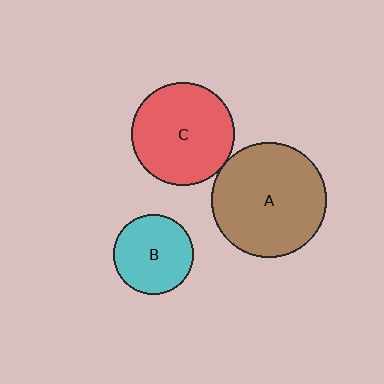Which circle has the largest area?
Circle A (brown).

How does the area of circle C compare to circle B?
Approximately 1.7 times.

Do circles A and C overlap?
Yes.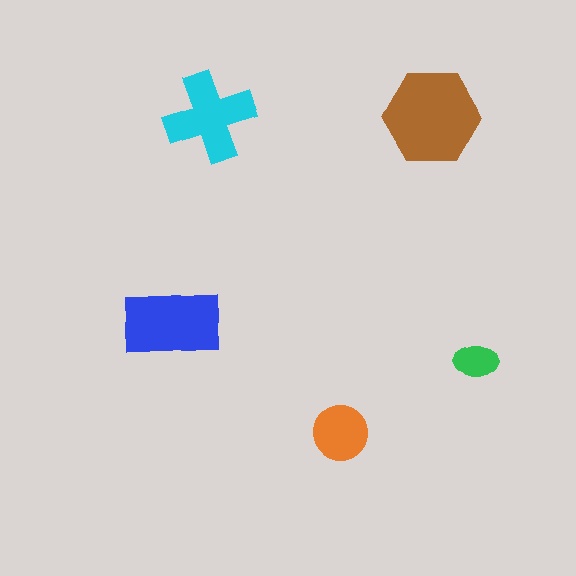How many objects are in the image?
There are 5 objects in the image.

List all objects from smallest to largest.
The green ellipse, the orange circle, the cyan cross, the blue rectangle, the brown hexagon.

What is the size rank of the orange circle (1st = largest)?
4th.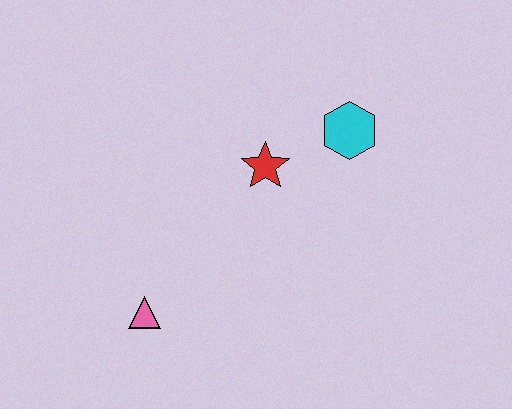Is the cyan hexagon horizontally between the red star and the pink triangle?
No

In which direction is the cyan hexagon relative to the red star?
The cyan hexagon is to the right of the red star.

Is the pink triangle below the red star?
Yes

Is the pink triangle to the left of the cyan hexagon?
Yes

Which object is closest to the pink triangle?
The red star is closest to the pink triangle.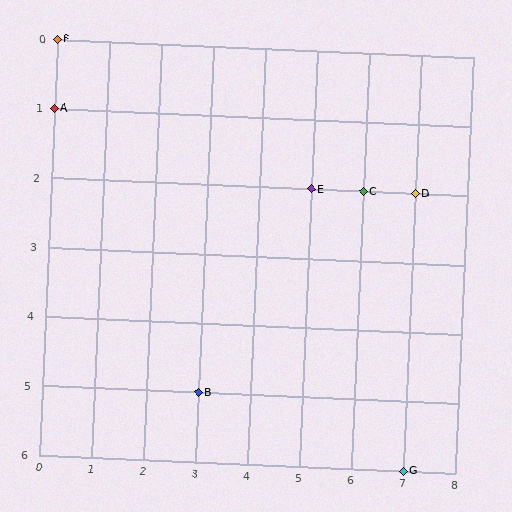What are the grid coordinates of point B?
Point B is at grid coordinates (3, 5).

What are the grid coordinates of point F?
Point F is at grid coordinates (0, 0).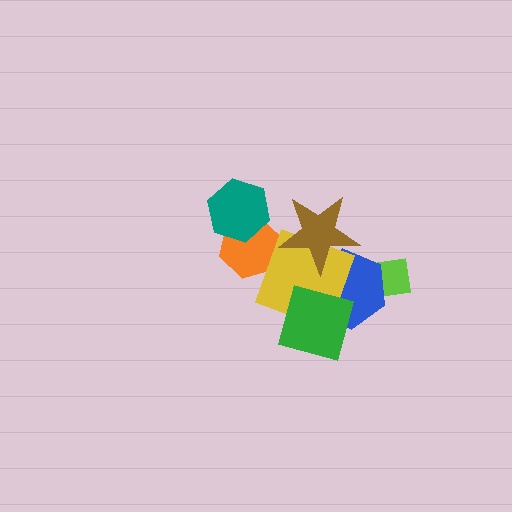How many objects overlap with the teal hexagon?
1 object overlaps with the teal hexagon.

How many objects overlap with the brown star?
2 objects overlap with the brown star.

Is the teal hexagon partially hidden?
No, no other shape covers it.